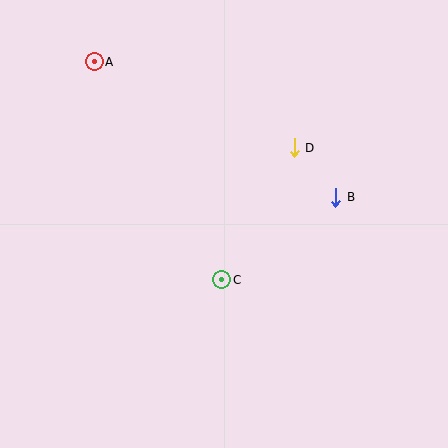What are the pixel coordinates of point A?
Point A is at (94, 62).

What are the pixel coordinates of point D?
Point D is at (294, 148).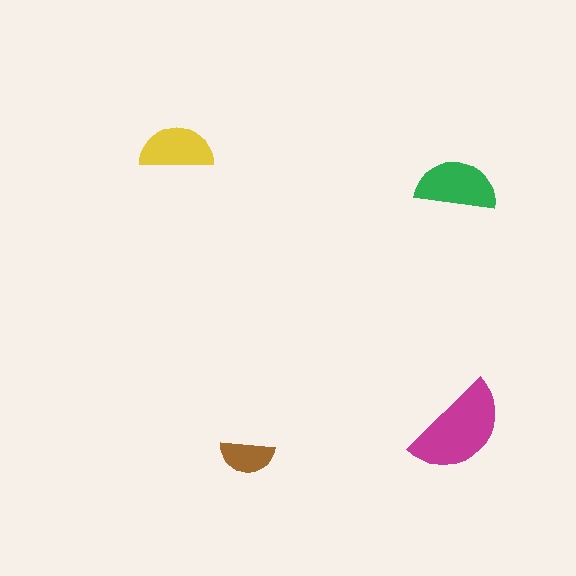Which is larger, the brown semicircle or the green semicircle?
The green one.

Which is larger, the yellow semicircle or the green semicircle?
The green one.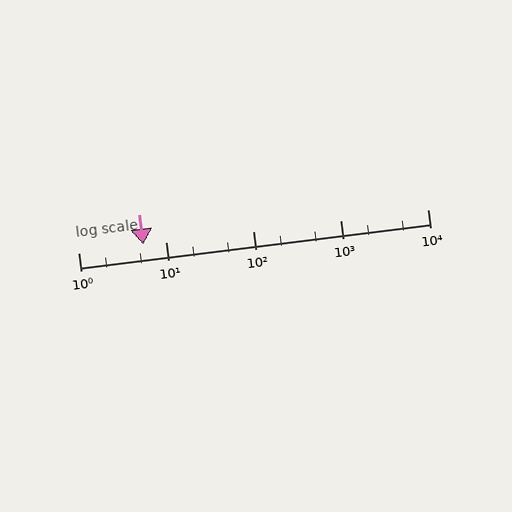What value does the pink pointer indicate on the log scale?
The pointer indicates approximately 5.6.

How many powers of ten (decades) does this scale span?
The scale spans 4 decades, from 1 to 10000.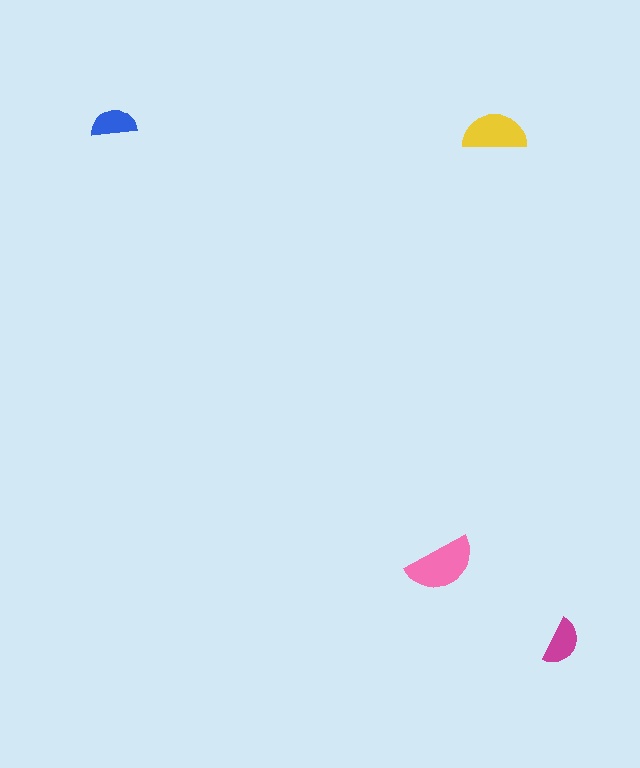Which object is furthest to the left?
The blue semicircle is leftmost.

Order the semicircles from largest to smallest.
the pink one, the yellow one, the magenta one, the blue one.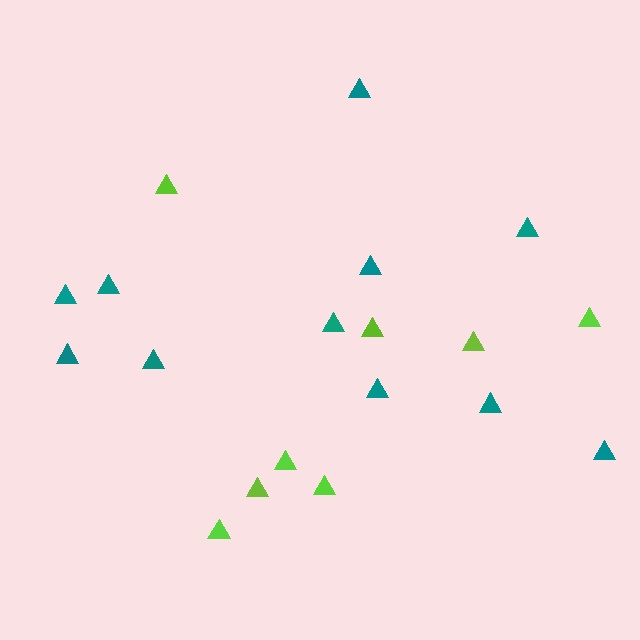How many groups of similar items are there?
There are 2 groups: one group of teal triangles (11) and one group of lime triangles (8).